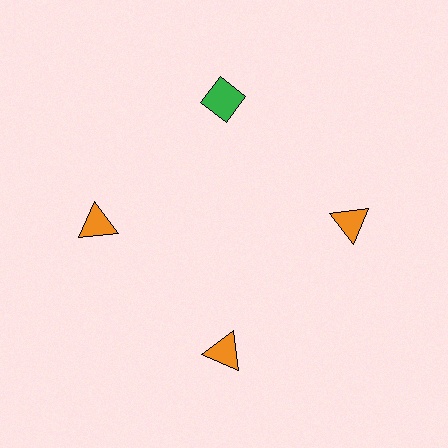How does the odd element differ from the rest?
It differs in both color (green instead of orange) and shape (diamond instead of triangle).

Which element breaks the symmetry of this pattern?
The green diamond at roughly the 12 o'clock position breaks the symmetry. All other shapes are orange triangles.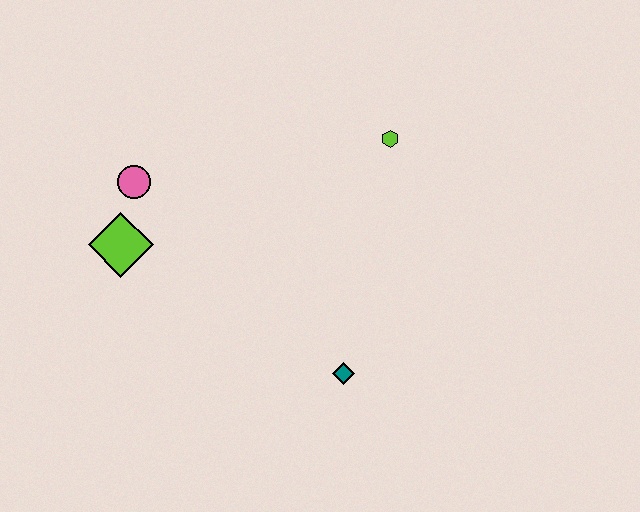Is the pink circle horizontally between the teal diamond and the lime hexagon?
No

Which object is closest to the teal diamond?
The lime hexagon is closest to the teal diamond.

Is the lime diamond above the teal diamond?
Yes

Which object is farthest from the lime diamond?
The lime hexagon is farthest from the lime diamond.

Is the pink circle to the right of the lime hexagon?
No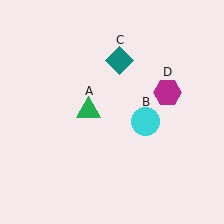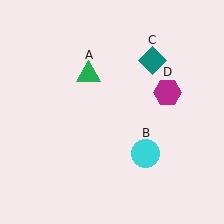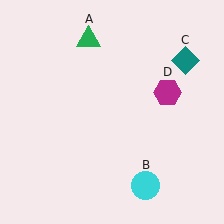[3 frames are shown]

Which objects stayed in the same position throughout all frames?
Magenta hexagon (object D) remained stationary.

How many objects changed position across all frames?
3 objects changed position: green triangle (object A), cyan circle (object B), teal diamond (object C).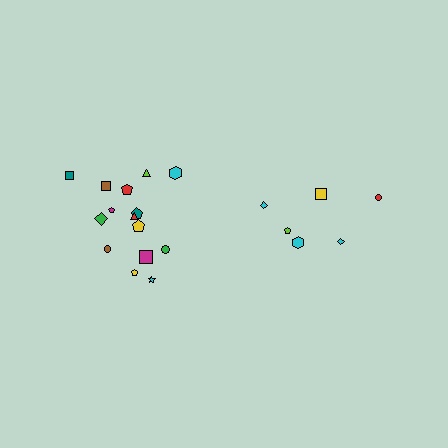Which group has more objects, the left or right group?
The left group.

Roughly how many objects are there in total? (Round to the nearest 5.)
Roughly 20 objects in total.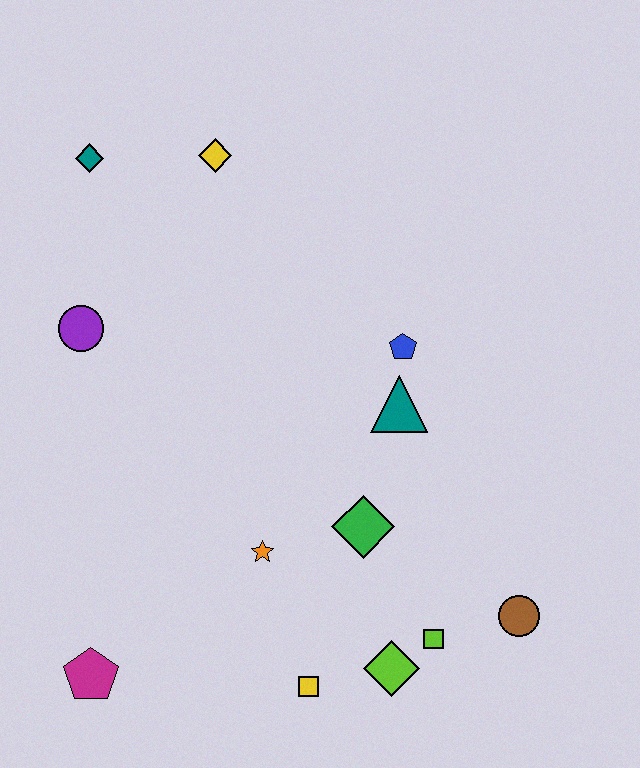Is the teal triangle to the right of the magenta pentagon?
Yes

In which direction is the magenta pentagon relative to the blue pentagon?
The magenta pentagon is below the blue pentagon.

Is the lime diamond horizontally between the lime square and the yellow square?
Yes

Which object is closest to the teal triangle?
The blue pentagon is closest to the teal triangle.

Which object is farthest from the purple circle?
The brown circle is farthest from the purple circle.